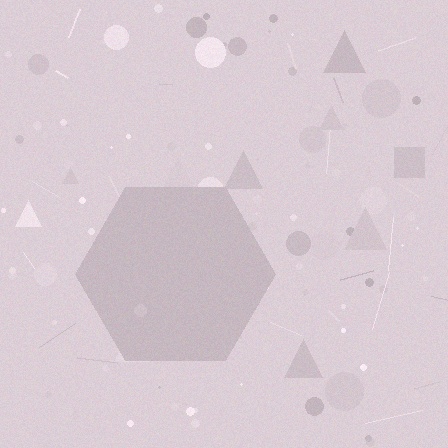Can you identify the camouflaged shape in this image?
The camouflaged shape is a hexagon.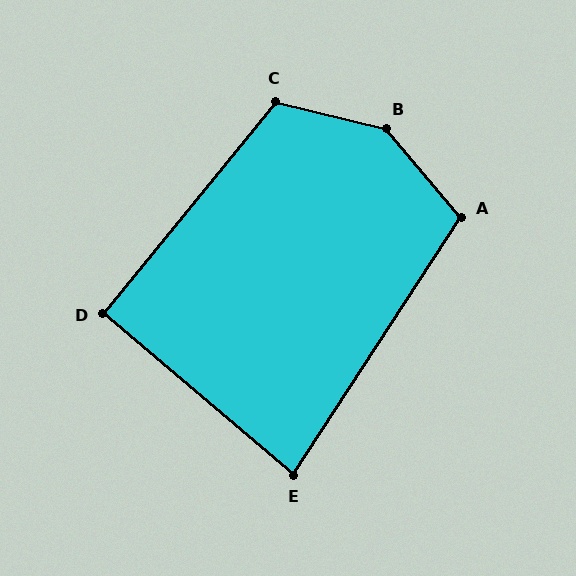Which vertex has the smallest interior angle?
E, at approximately 83 degrees.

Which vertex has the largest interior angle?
B, at approximately 144 degrees.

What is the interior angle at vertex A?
Approximately 107 degrees (obtuse).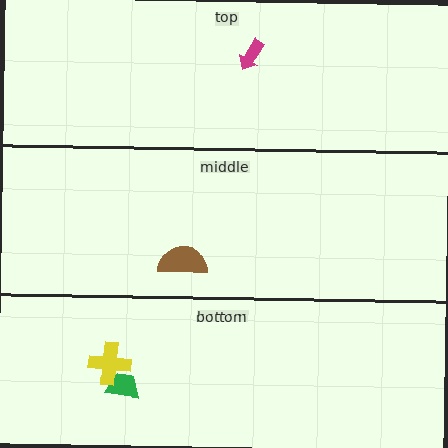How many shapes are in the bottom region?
2.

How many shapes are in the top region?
1.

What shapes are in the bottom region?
The green trapezoid, the yellow cross.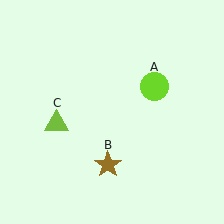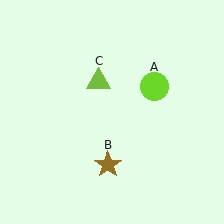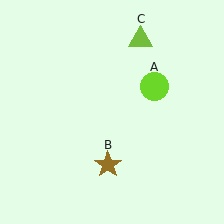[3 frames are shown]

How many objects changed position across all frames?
1 object changed position: lime triangle (object C).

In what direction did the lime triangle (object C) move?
The lime triangle (object C) moved up and to the right.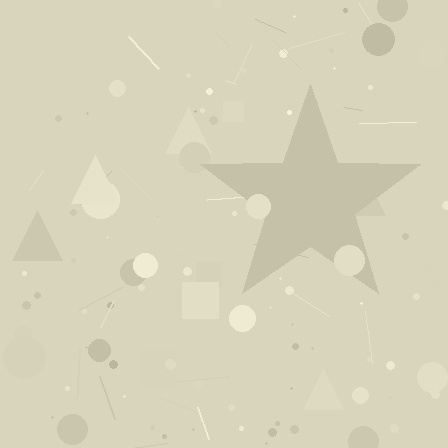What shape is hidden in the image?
A star is hidden in the image.